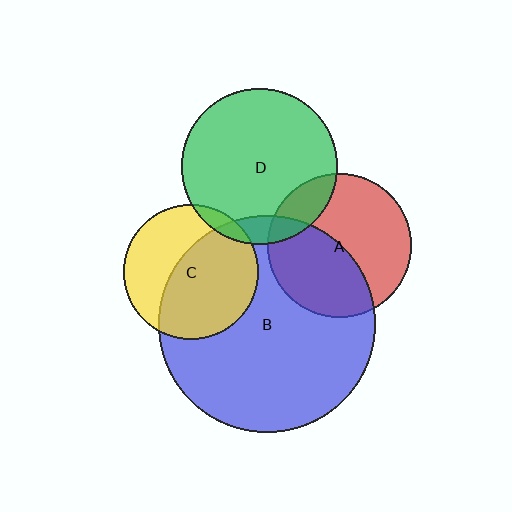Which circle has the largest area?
Circle B (blue).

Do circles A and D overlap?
Yes.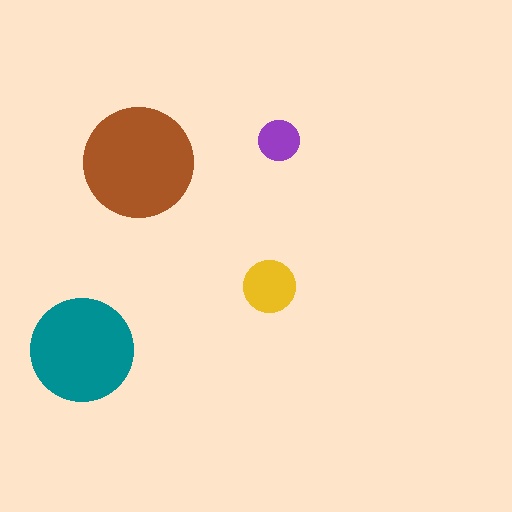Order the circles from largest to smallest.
the brown one, the teal one, the yellow one, the purple one.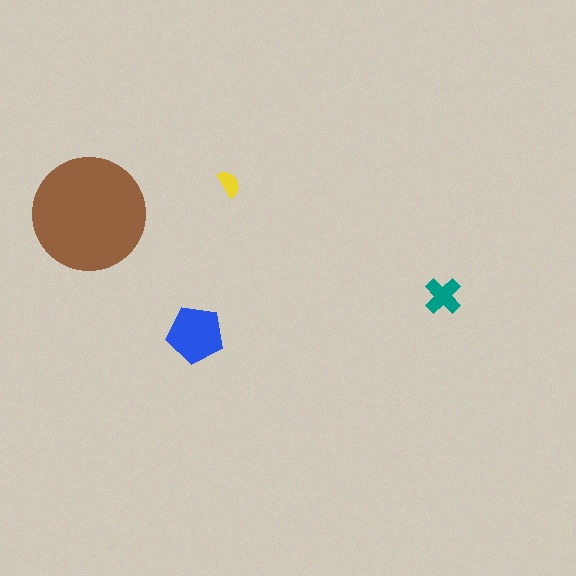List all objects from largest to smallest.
The brown circle, the blue pentagon, the teal cross, the yellow semicircle.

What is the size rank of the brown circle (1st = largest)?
1st.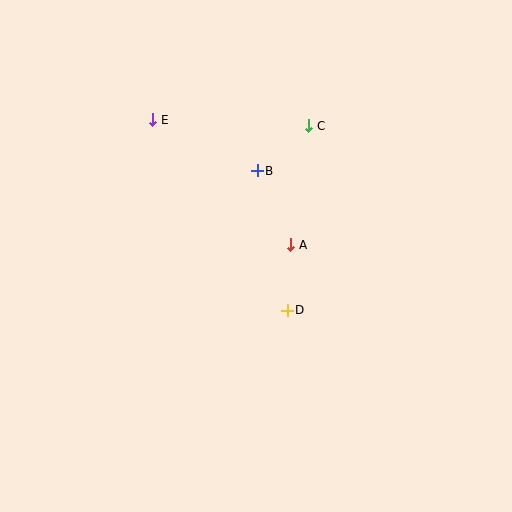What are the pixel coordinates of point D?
Point D is at (287, 310).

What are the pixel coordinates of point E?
Point E is at (153, 120).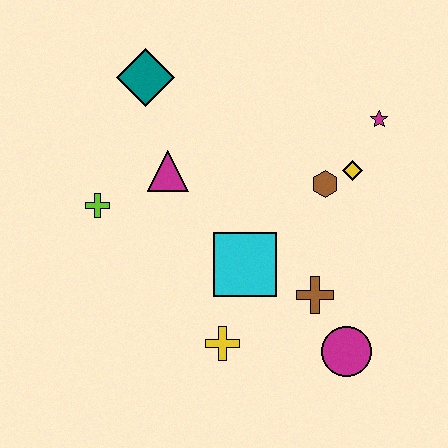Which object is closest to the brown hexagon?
The yellow diamond is closest to the brown hexagon.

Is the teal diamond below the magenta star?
No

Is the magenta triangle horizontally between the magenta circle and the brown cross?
No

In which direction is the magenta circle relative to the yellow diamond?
The magenta circle is below the yellow diamond.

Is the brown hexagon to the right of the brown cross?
Yes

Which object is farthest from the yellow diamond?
The lime cross is farthest from the yellow diamond.